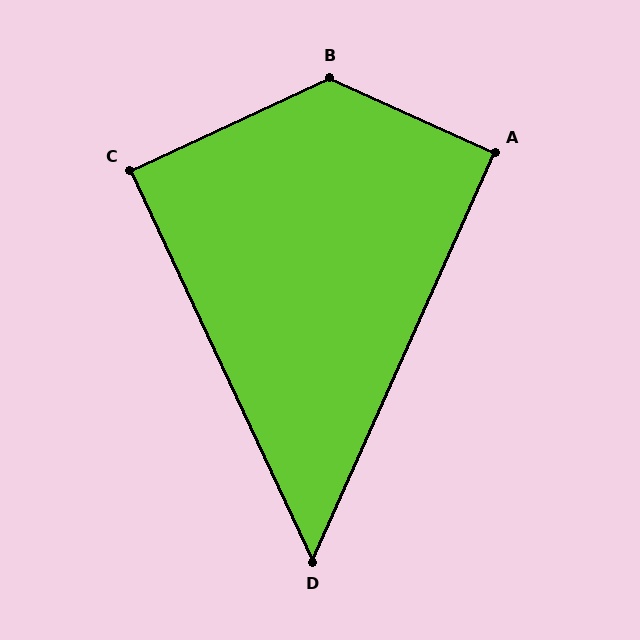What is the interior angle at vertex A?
Approximately 90 degrees (approximately right).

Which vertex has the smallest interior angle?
D, at approximately 49 degrees.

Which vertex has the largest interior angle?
B, at approximately 131 degrees.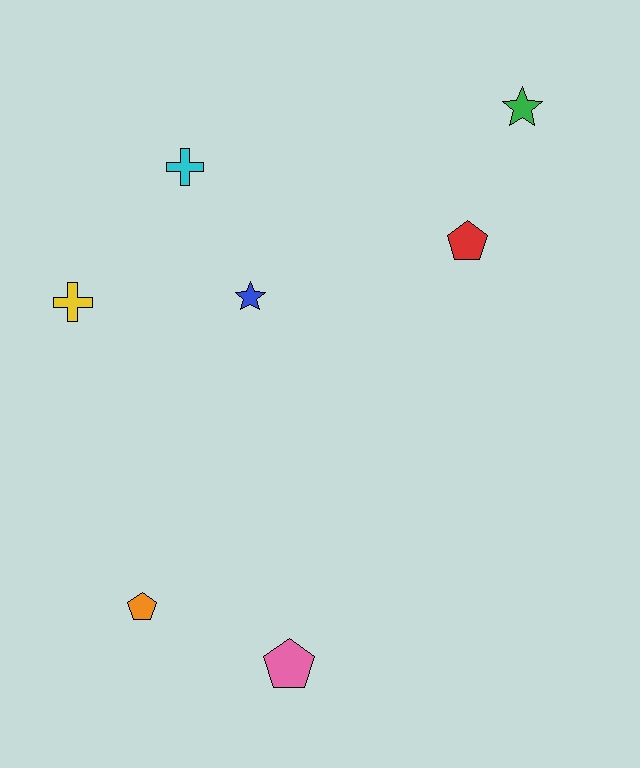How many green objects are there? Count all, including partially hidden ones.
There is 1 green object.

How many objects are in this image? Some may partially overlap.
There are 7 objects.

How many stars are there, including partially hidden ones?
There are 2 stars.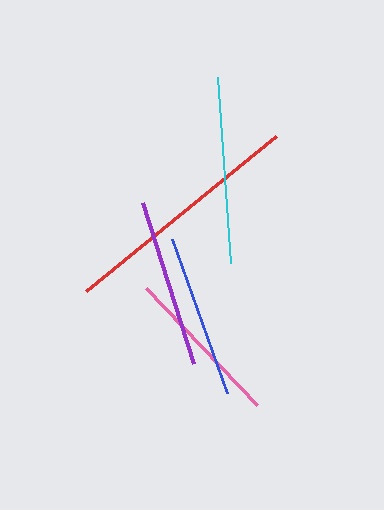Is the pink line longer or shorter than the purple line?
The purple line is longer than the pink line.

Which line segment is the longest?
The red line is the longest at approximately 246 pixels.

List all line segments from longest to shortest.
From longest to shortest: red, cyan, purple, blue, pink.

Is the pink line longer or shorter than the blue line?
The blue line is longer than the pink line.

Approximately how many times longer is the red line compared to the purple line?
The red line is approximately 1.5 times the length of the purple line.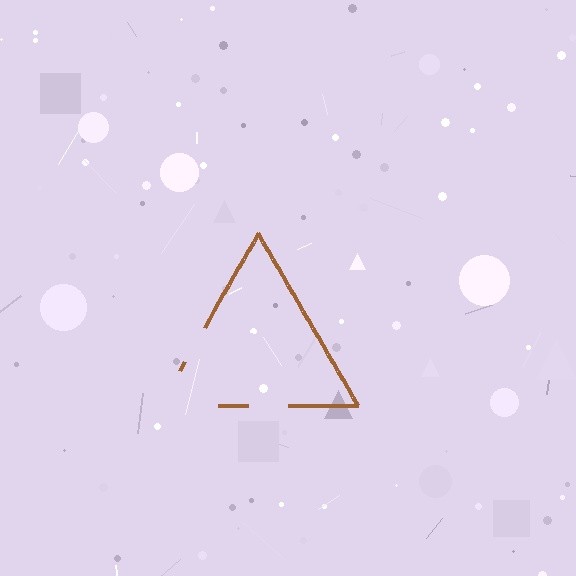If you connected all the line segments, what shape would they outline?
They would outline a triangle.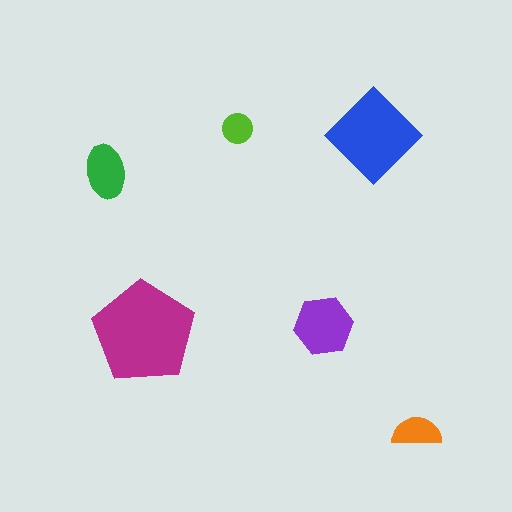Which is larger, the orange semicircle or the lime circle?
The orange semicircle.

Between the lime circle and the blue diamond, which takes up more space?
The blue diamond.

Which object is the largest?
The magenta pentagon.